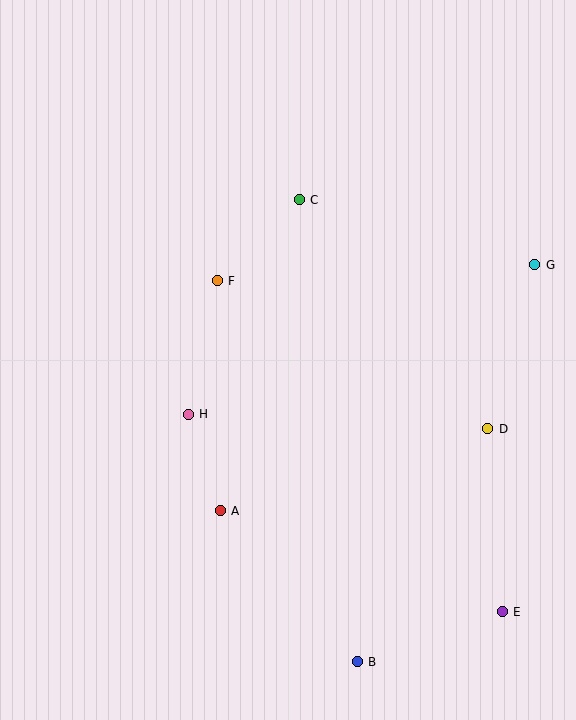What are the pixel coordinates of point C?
Point C is at (299, 200).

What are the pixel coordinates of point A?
Point A is at (220, 511).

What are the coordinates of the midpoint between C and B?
The midpoint between C and B is at (328, 431).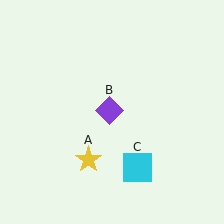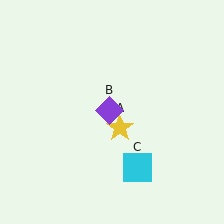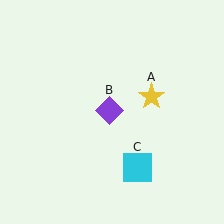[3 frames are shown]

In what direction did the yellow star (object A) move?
The yellow star (object A) moved up and to the right.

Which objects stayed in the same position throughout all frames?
Purple diamond (object B) and cyan square (object C) remained stationary.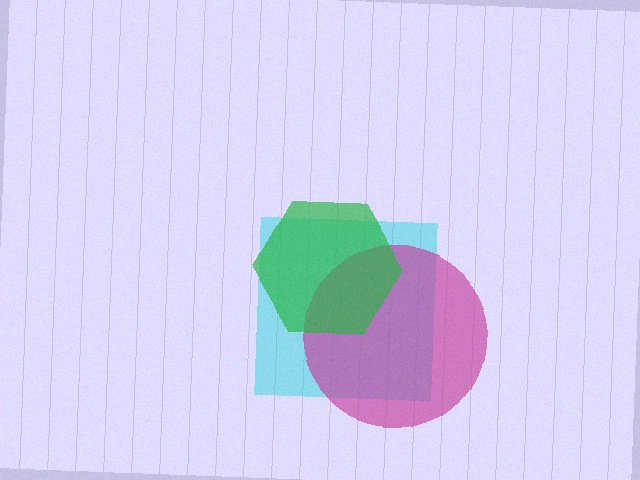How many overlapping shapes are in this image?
There are 3 overlapping shapes in the image.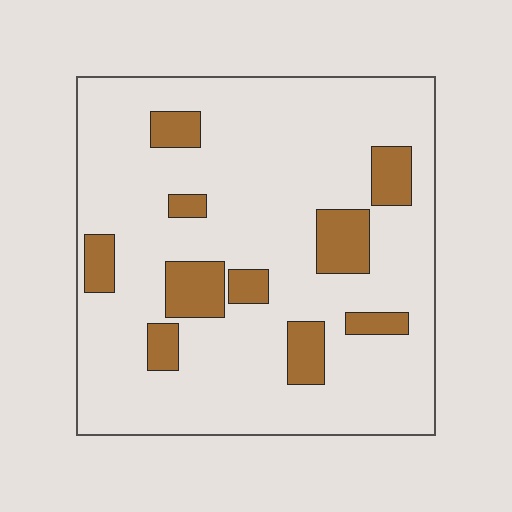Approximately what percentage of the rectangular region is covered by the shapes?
Approximately 15%.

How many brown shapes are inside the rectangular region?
10.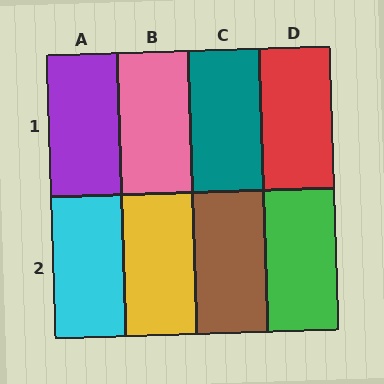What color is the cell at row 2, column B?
Yellow.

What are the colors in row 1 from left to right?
Purple, pink, teal, red.